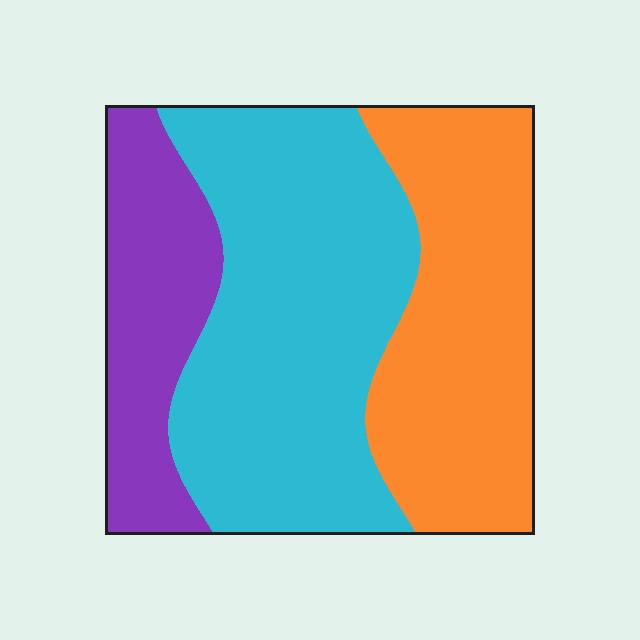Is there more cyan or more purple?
Cyan.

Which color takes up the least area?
Purple, at roughly 20%.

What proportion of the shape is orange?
Orange takes up about one third (1/3) of the shape.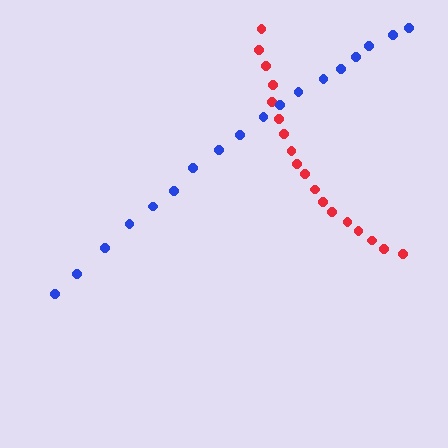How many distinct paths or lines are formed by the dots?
There are 2 distinct paths.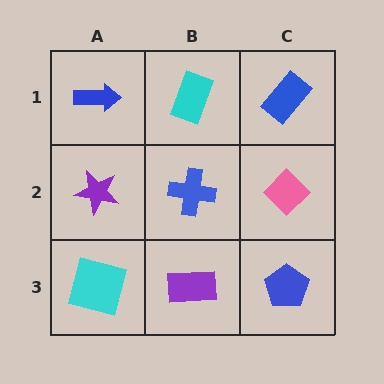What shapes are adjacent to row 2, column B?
A cyan rectangle (row 1, column B), a purple rectangle (row 3, column B), a purple star (row 2, column A), a pink diamond (row 2, column C).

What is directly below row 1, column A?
A purple star.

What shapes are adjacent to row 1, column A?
A purple star (row 2, column A), a cyan rectangle (row 1, column B).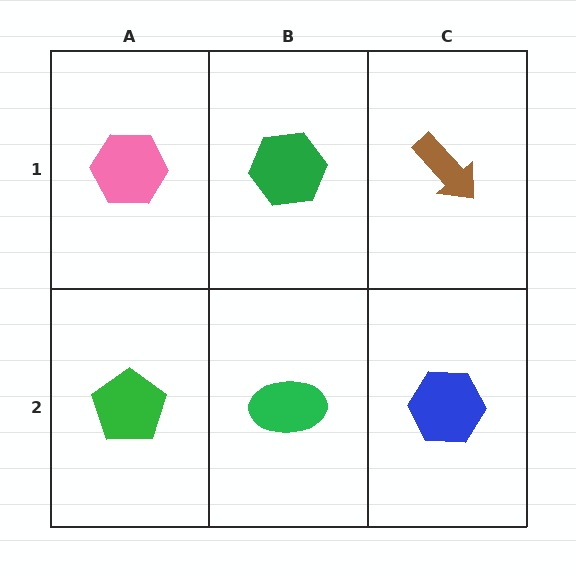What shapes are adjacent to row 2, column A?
A pink hexagon (row 1, column A), a green ellipse (row 2, column B).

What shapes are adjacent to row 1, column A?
A green pentagon (row 2, column A), a green hexagon (row 1, column B).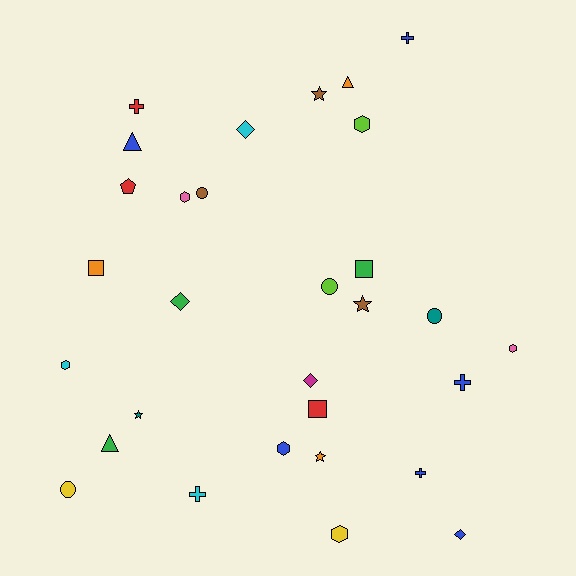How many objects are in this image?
There are 30 objects.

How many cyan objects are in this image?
There are 3 cyan objects.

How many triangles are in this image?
There are 3 triangles.